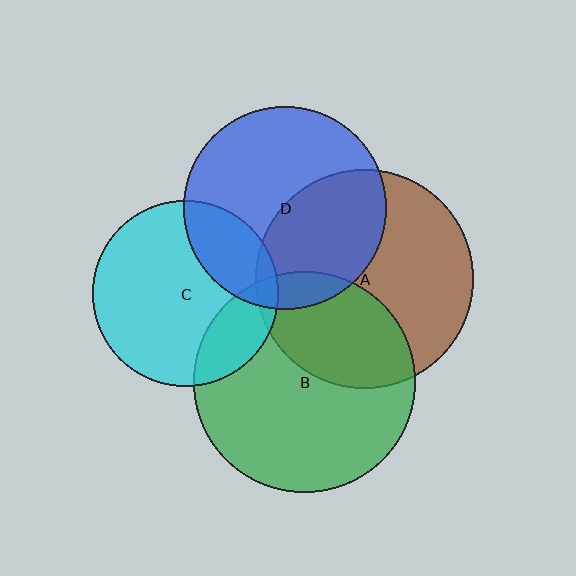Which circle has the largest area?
Circle B (green).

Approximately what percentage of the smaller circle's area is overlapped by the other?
Approximately 40%.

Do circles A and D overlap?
Yes.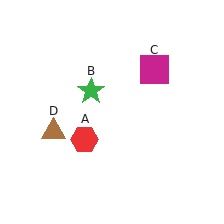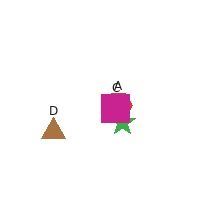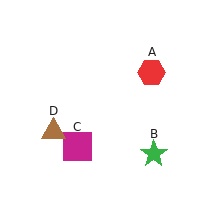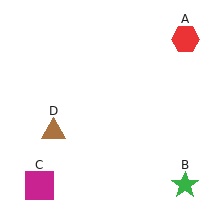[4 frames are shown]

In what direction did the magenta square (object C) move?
The magenta square (object C) moved down and to the left.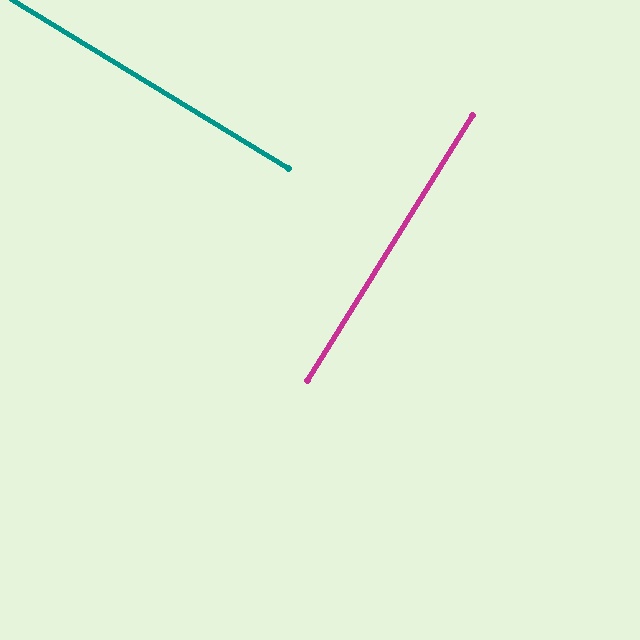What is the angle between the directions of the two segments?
Approximately 90 degrees.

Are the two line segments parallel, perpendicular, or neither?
Perpendicular — they meet at approximately 90°.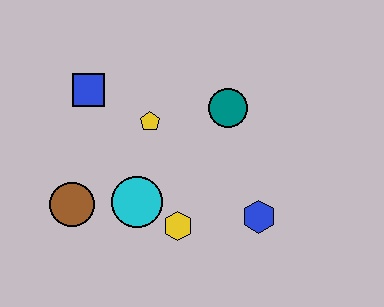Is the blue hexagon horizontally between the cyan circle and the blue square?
No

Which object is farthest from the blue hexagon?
The blue square is farthest from the blue hexagon.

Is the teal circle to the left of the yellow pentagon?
No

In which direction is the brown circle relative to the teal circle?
The brown circle is to the left of the teal circle.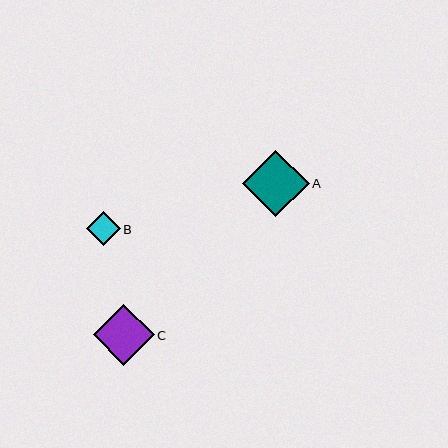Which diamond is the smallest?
Diamond B is the smallest with a size of approximately 34 pixels.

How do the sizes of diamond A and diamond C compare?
Diamond A and diamond C are approximately the same size.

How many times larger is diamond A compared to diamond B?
Diamond A is approximately 2.0 times the size of diamond B.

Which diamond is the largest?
Diamond A is the largest with a size of approximately 67 pixels.